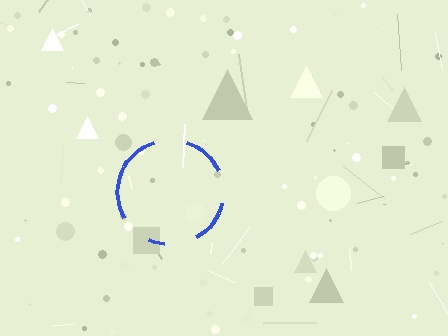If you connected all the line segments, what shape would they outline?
They would outline a circle.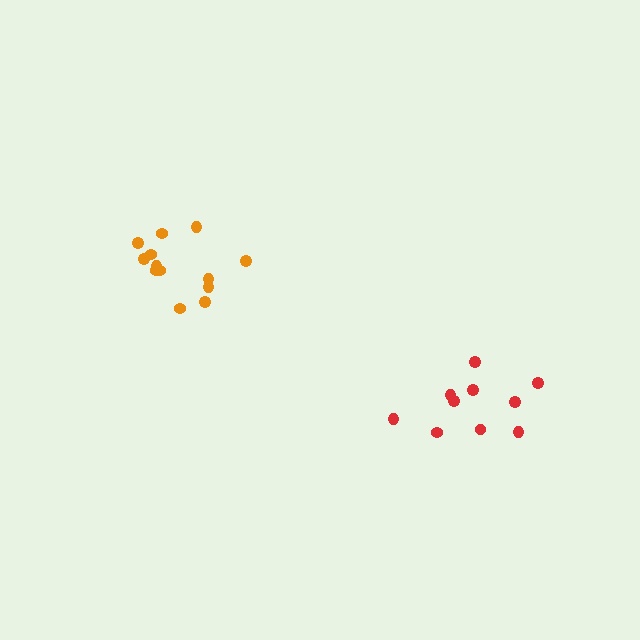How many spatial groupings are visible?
There are 2 spatial groupings.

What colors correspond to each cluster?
The clusters are colored: orange, red.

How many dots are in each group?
Group 1: 13 dots, Group 2: 10 dots (23 total).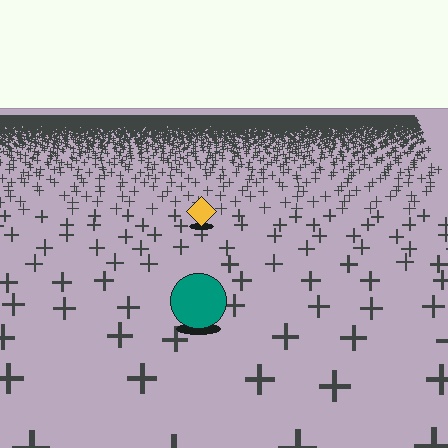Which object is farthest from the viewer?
The yellow diamond is farthest from the viewer. It appears smaller and the ground texture around it is denser.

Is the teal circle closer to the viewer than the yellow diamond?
Yes. The teal circle is closer — you can tell from the texture gradient: the ground texture is coarser near it.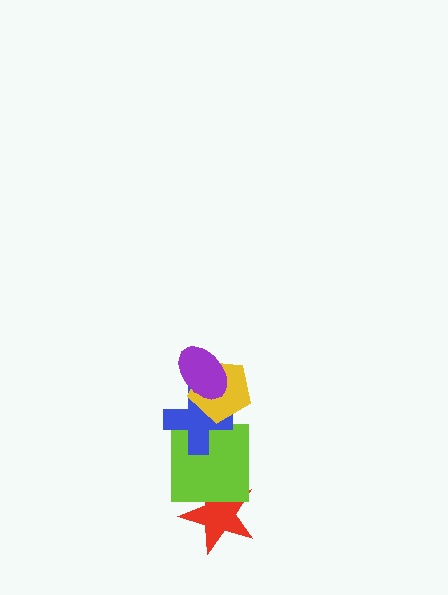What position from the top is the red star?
The red star is 5th from the top.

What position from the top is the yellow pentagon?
The yellow pentagon is 2nd from the top.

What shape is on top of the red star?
The lime square is on top of the red star.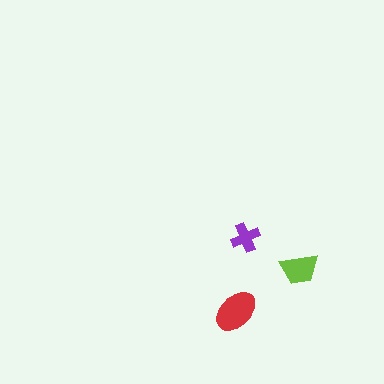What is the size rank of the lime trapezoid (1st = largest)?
2nd.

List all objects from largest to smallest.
The red ellipse, the lime trapezoid, the purple cross.